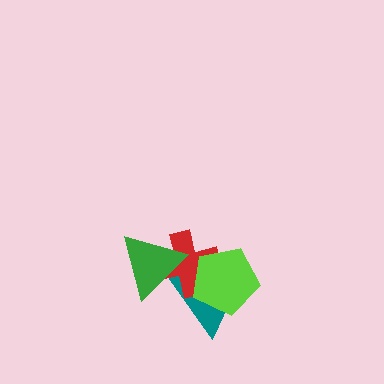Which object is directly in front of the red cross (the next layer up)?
The lime pentagon is directly in front of the red cross.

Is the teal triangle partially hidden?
Yes, it is partially covered by another shape.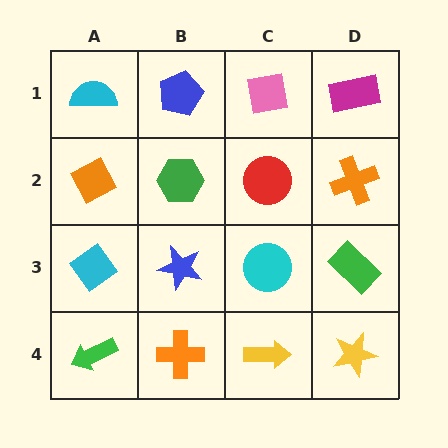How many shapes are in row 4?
4 shapes.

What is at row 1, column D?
A magenta rectangle.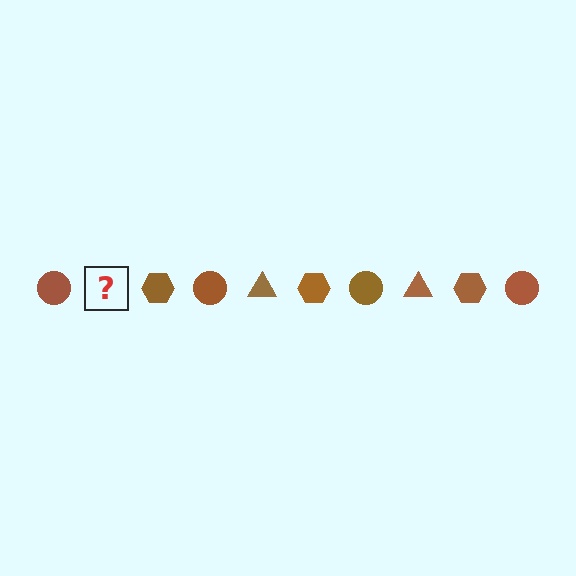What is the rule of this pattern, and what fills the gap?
The rule is that the pattern cycles through circle, triangle, hexagon shapes in brown. The gap should be filled with a brown triangle.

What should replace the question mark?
The question mark should be replaced with a brown triangle.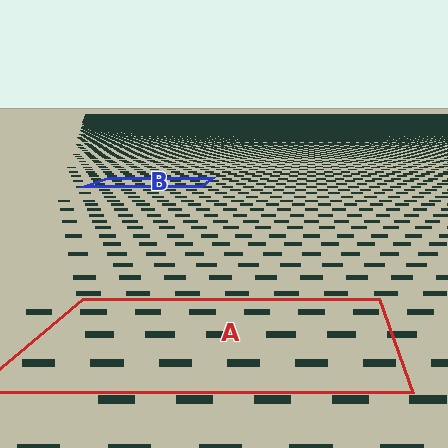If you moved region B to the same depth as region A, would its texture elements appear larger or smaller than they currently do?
They would appear larger. At a closer depth, the same texture elements are projected at a bigger on-screen size.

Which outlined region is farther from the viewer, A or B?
Region B is farther from the viewer — the texture elements inside it appear smaller and more densely packed.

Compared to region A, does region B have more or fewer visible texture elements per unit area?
Region B has more texture elements per unit area — they are packed more densely because it is farther away.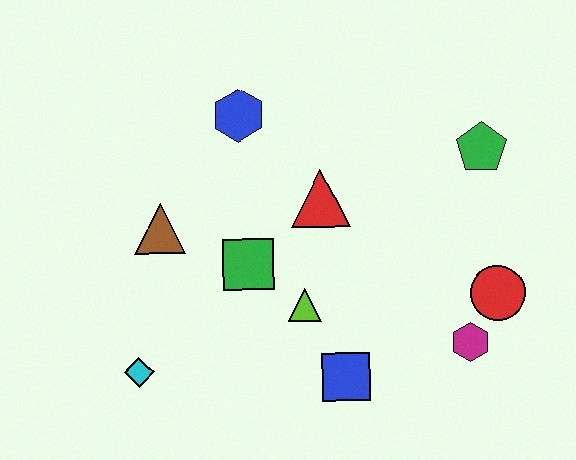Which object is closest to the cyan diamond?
The brown triangle is closest to the cyan diamond.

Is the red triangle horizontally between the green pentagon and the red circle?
No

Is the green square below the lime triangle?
No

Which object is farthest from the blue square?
The blue hexagon is farthest from the blue square.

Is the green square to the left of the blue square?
Yes